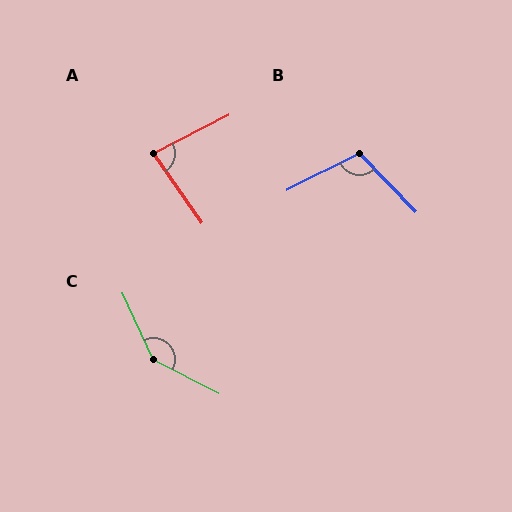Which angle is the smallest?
A, at approximately 82 degrees.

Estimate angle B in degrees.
Approximately 107 degrees.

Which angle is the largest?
C, at approximately 142 degrees.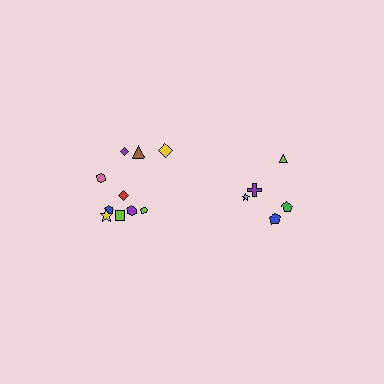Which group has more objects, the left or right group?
The left group.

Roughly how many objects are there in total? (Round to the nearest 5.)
Roughly 15 objects in total.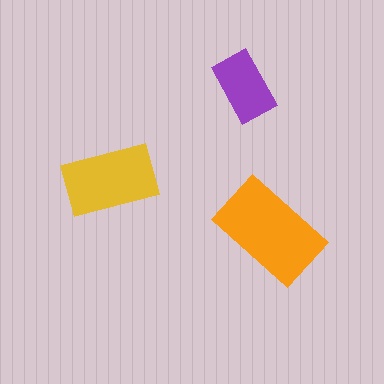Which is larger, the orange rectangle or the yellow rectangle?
The orange one.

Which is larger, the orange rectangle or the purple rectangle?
The orange one.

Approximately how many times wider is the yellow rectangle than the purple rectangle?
About 1.5 times wider.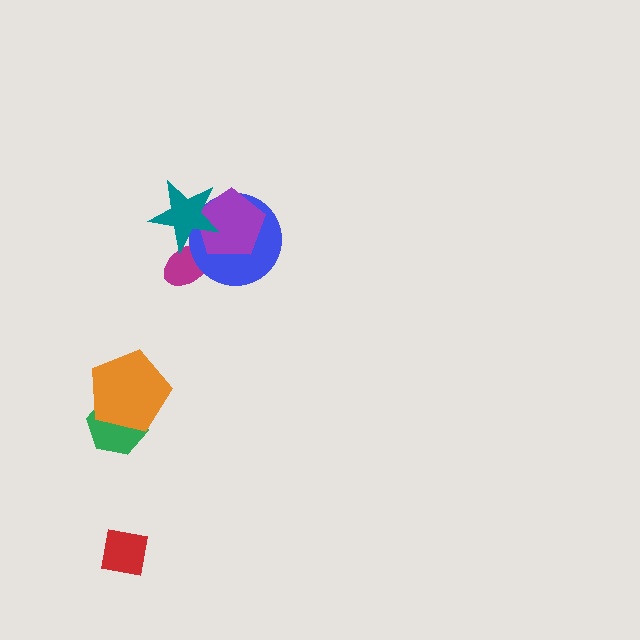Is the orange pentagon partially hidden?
No, no other shape covers it.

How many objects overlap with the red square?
0 objects overlap with the red square.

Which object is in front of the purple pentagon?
The teal star is in front of the purple pentagon.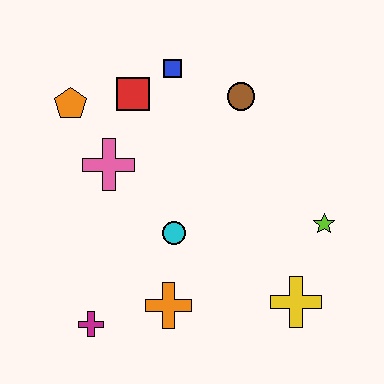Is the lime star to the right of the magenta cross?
Yes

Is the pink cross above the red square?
No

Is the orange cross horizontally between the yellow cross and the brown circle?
No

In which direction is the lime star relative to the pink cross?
The lime star is to the right of the pink cross.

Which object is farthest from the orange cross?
The blue square is farthest from the orange cross.